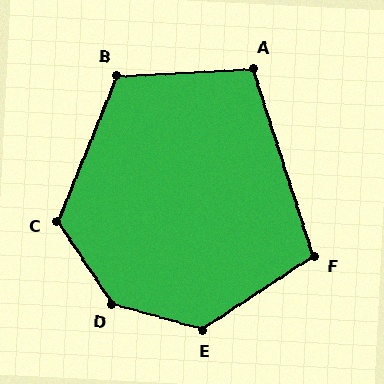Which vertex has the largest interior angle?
D, at approximately 139 degrees.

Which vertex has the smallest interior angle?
A, at approximately 105 degrees.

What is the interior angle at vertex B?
Approximately 116 degrees (obtuse).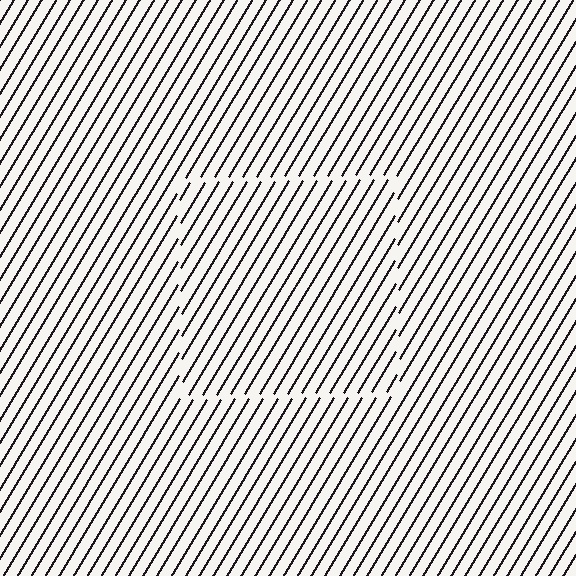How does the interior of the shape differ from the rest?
The interior of the shape contains the same grating, shifted by half a period — the contour is defined by the phase discontinuity where line-ends from the inner and outer gratings abut.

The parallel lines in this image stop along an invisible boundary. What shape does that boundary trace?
An illusory square. The interior of the shape contains the same grating, shifted by half a period — the contour is defined by the phase discontinuity where line-ends from the inner and outer gratings abut.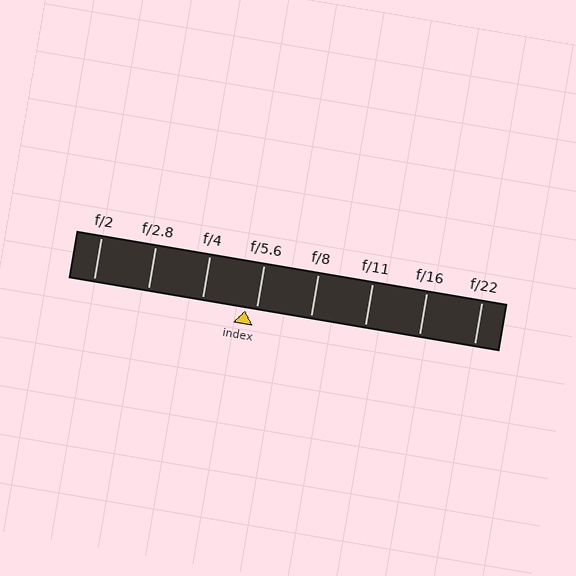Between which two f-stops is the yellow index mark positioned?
The index mark is between f/4 and f/5.6.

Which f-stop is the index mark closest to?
The index mark is closest to f/5.6.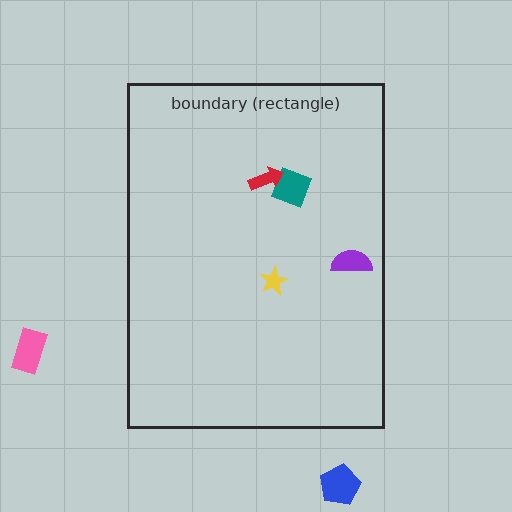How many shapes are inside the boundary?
4 inside, 2 outside.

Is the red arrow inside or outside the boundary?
Inside.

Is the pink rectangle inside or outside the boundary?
Outside.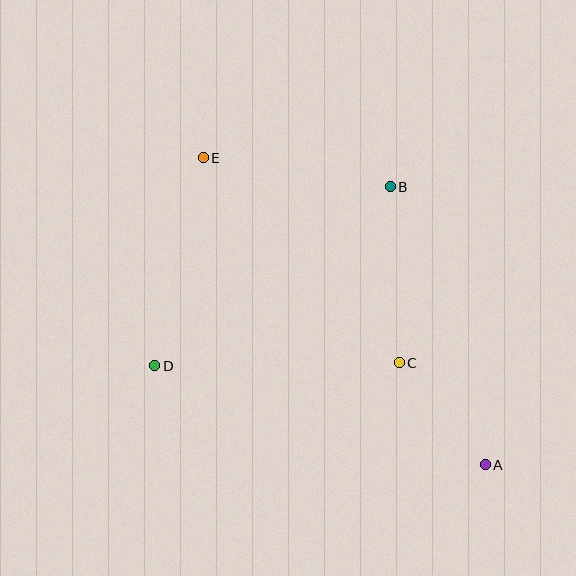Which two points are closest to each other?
Points A and C are closest to each other.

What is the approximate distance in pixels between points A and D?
The distance between A and D is approximately 345 pixels.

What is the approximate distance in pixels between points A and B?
The distance between A and B is approximately 294 pixels.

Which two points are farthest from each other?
Points A and E are farthest from each other.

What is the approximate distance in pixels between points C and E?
The distance between C and E is approximately 284 pixels.